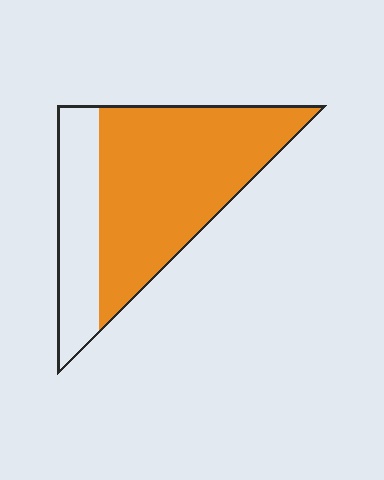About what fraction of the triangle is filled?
About three quarters (3/4).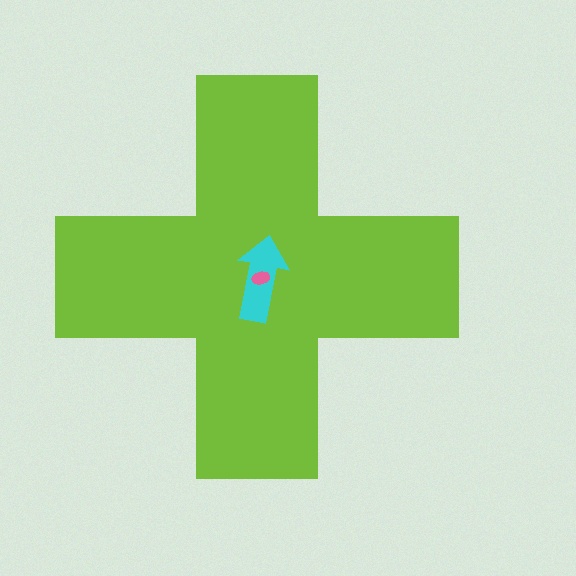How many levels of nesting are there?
3.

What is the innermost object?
The pink ellipse.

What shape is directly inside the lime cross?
The cyan arrow.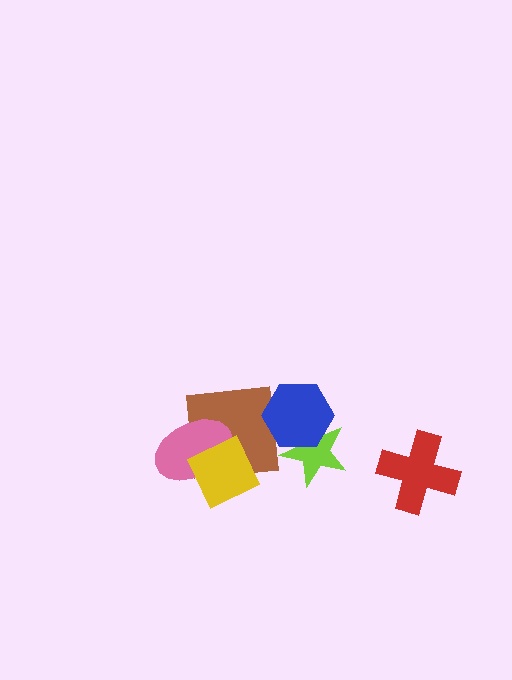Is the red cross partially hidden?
No, no other shape covers it.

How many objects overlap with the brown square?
3 objects overlap with the brown square.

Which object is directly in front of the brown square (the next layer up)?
The pink ellipse is directly in front of the brown square.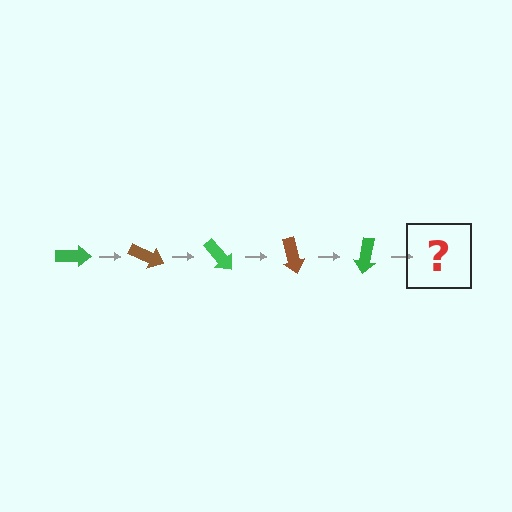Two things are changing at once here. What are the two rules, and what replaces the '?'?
The two rules are that it rotates 25 degrees each step and the color cycles through green and brown. The '?' should be a brown arrow, rotated 125 degrees from the start.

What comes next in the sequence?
The next element should be a brown arrow, rotated 125 degrees from the start.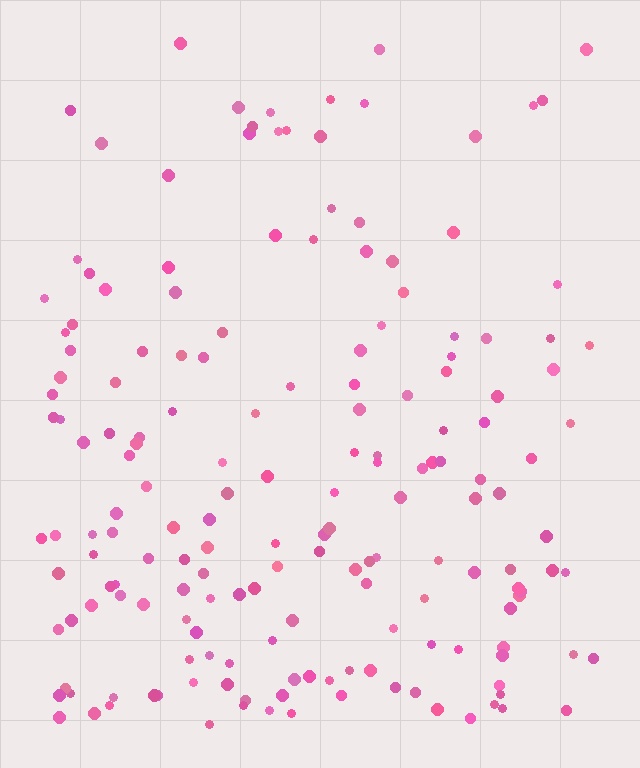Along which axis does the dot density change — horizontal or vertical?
Vertical.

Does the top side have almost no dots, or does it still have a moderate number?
Still a moderate number, just noticeably fewer than the bottom.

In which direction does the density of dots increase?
From top to bottom, with the bottom side densest.